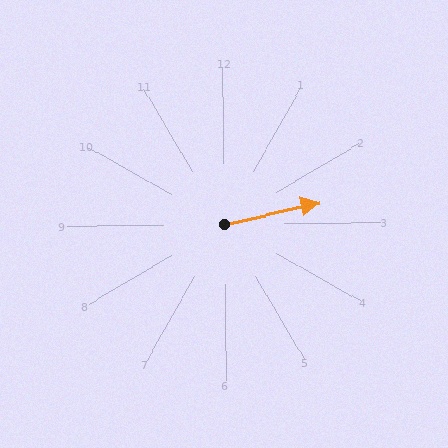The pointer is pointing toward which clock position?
Roughly 3 o'clock.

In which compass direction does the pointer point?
East.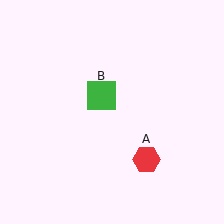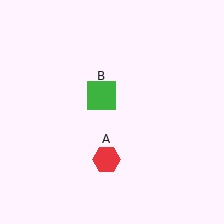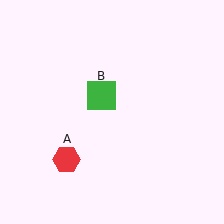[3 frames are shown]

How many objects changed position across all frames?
1 object changed position: red hexagon (object A).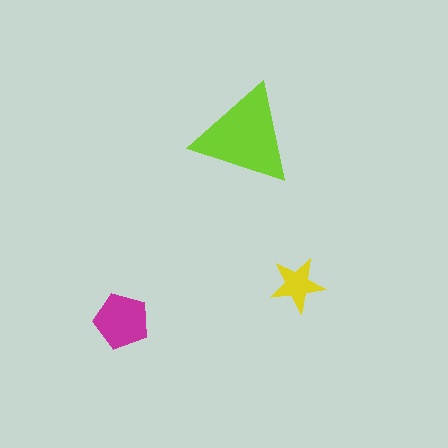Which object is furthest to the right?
The yellow star is rightmost.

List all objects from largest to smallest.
The lime triangle, the magenta pentagon, the yellow star.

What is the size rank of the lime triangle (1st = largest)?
1st.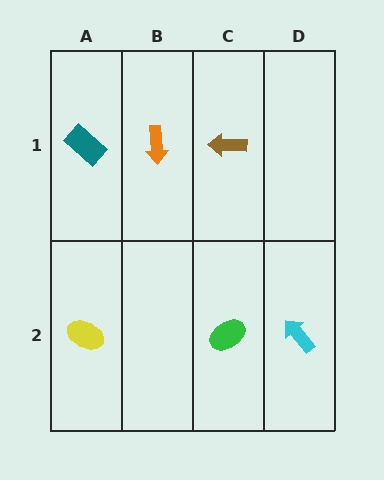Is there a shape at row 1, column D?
No, that cell is empty.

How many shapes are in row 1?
3 shapes.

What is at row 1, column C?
A brown arrow.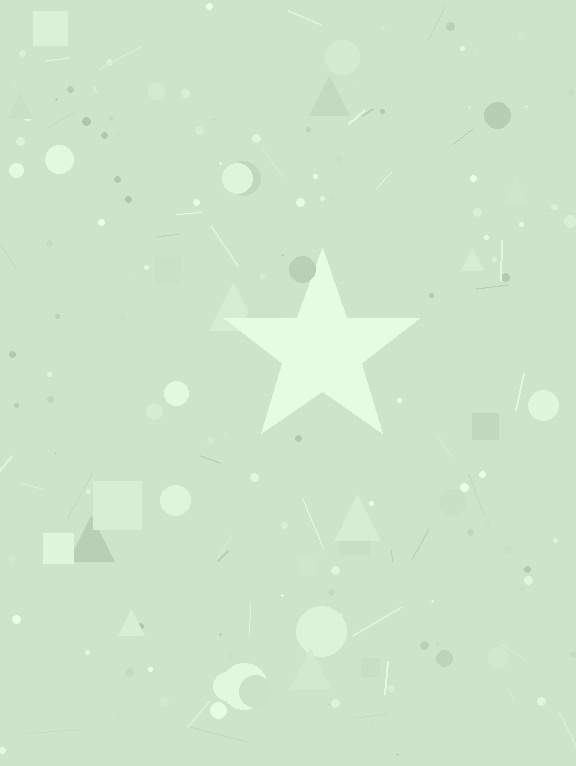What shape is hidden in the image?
A star is hidden in the image.